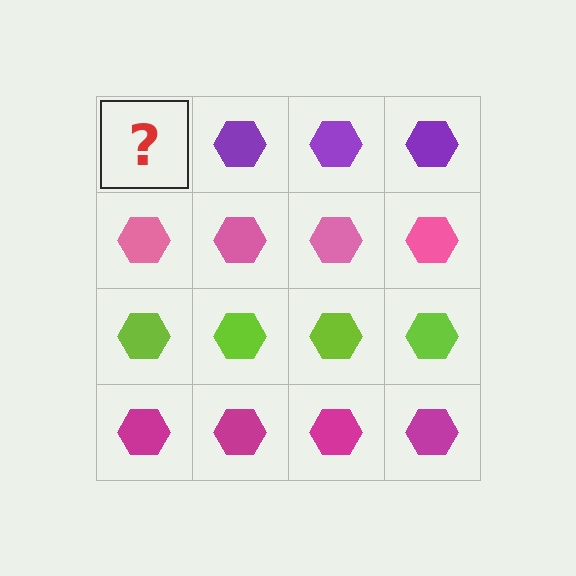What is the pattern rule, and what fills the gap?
The rule is that each row has a consistent color. The gap should be filled with a purple hexagon.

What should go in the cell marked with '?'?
The missing cell should contain a purple hexagon.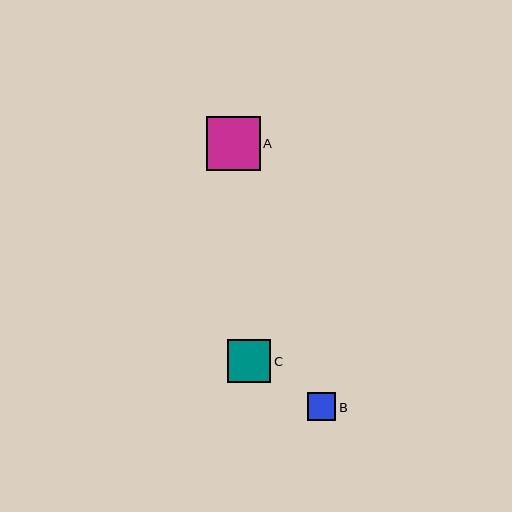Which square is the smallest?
Square B is the smallest with a size of approximately 28 pixels.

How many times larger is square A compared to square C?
Square A is approximately 1.2 times the size of square C.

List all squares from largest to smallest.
From largest to smallest: A, C, B.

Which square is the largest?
Square A is the largest with a size of approximately 53 pixels.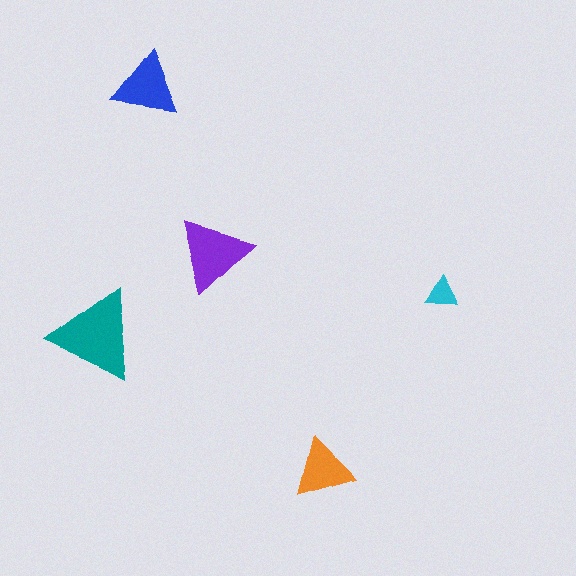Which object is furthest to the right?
The cyan triangle is rightmost.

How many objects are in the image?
There are 5 objects in the image.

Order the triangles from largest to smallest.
the teal one, the purple one, the blue one, the orange one, the cyan one.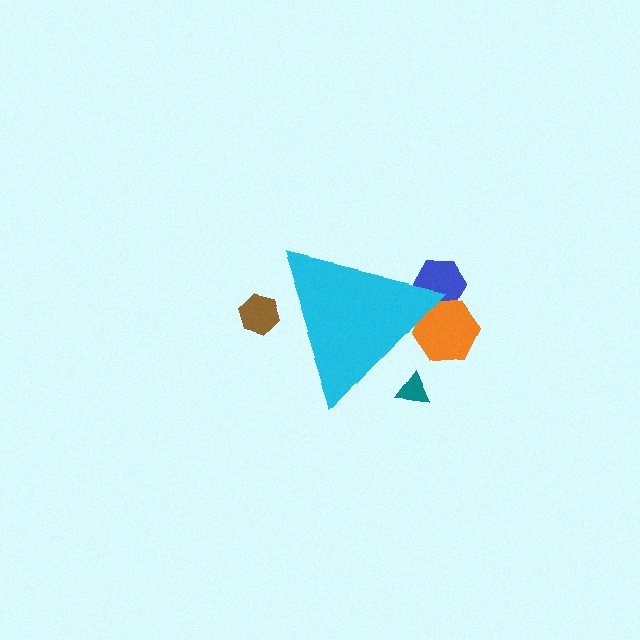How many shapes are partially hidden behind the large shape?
4 shapes are partially hidden.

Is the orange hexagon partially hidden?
Yes, the orange hexagon is partially hidden behind the cyan triangle.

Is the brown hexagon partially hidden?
Yes, the brown hexagon is partially hidden behind the cyan triangle.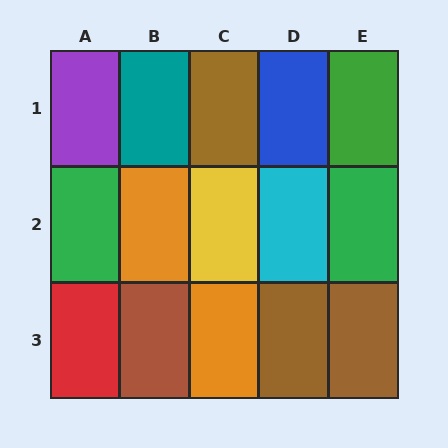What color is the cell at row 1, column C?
Brown.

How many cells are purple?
1 cell is purple.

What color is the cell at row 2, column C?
Yellow.